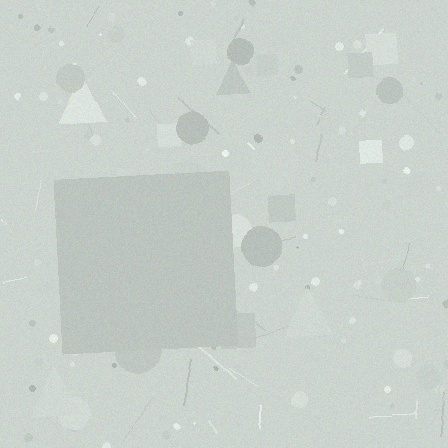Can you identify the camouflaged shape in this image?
The camouflaged shape is a square.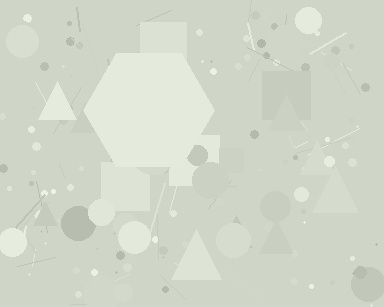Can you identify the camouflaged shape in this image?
The camouflaged shape is a hexagon.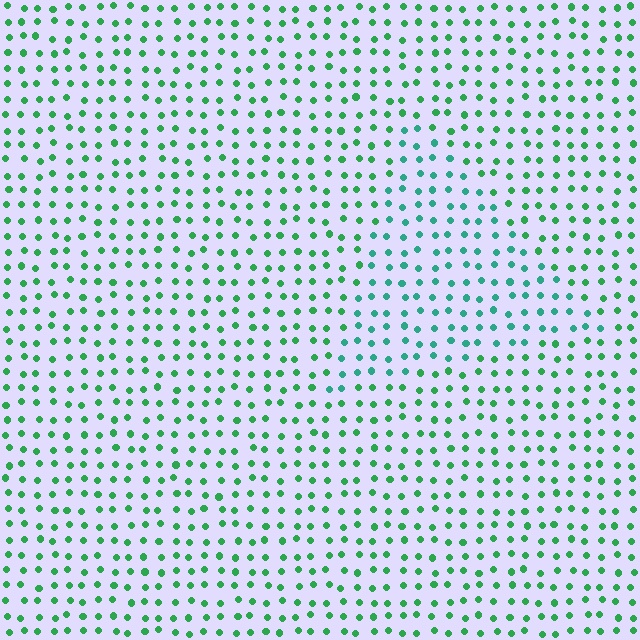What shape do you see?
I see a triangle.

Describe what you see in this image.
The image is filled with small green elements in a uniform arrangement. A triangle-shaped region is visible where the elements are tinted to a slightly different hue, forming a subtle color boundary.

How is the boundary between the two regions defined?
The boundary is defined purely by a slight shift in hue (about 29 degrees). Spacing, size, and orientation are identical on both sides.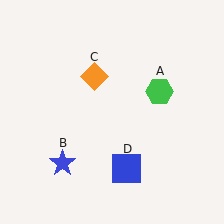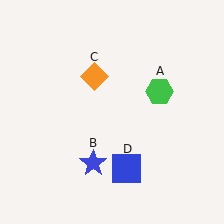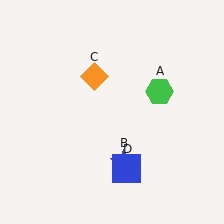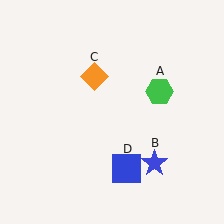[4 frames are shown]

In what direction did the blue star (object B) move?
The blue star (object B) moved right.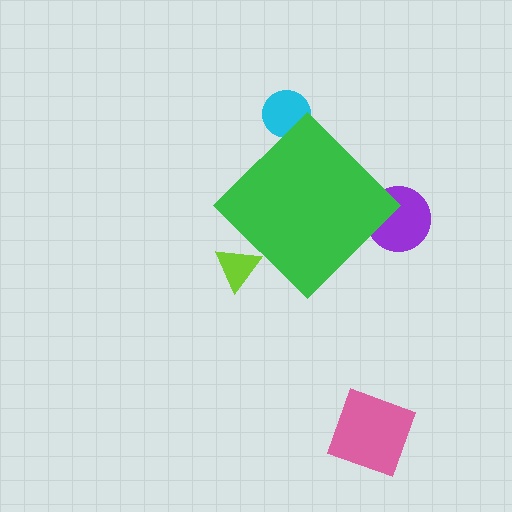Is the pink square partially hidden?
No, the pink square is fully visible.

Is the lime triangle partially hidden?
Yes, the lime triangle is partially hidden behind the green diamond.